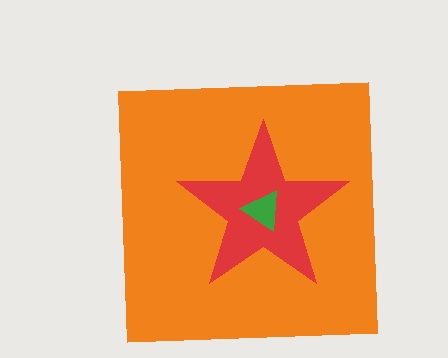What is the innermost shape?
The green triangle.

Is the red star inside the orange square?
Yes.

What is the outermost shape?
The orange square.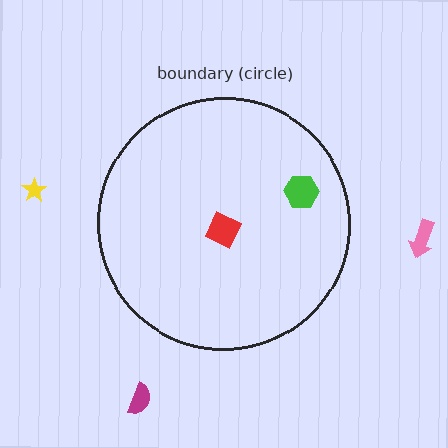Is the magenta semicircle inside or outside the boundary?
Outside.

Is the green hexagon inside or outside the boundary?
Inside.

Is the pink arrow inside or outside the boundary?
Outside.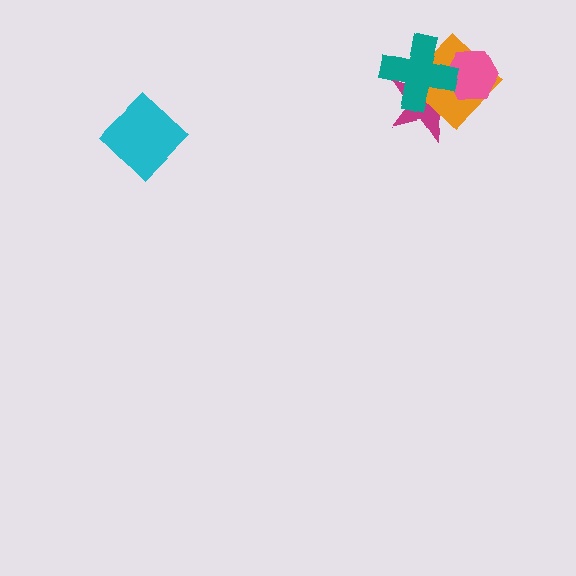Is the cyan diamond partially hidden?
No, no other shape covers it.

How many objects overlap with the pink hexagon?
3 objects overlap with the pink hexagon.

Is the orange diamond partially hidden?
Yes, it is partially covered by another shape.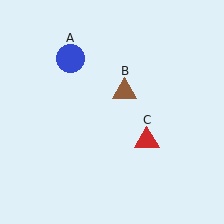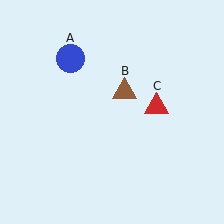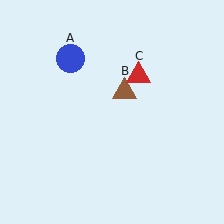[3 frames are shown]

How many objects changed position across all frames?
1 object changed position: red triangle (object C).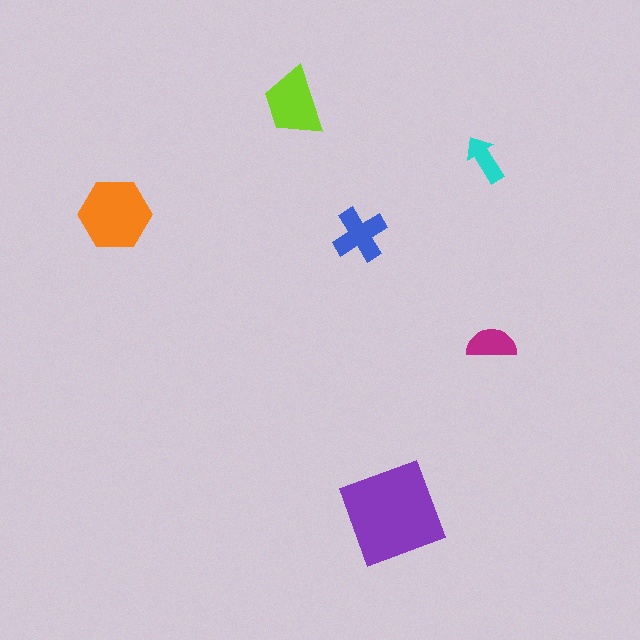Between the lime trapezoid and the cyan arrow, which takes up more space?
The lime trapezoid.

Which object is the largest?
The purple diamond.